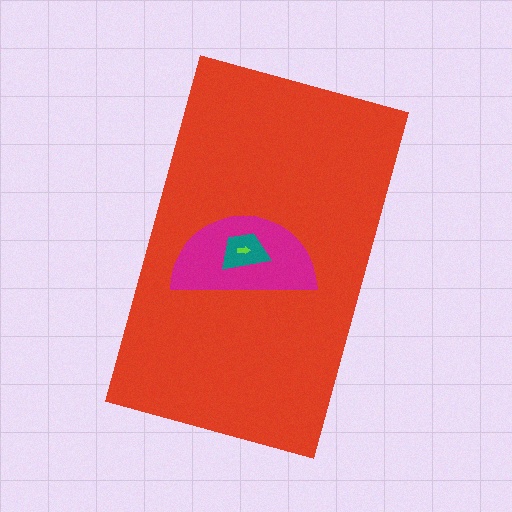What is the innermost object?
The lime arrow.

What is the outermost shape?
The red rectangle.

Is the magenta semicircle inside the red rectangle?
Yes.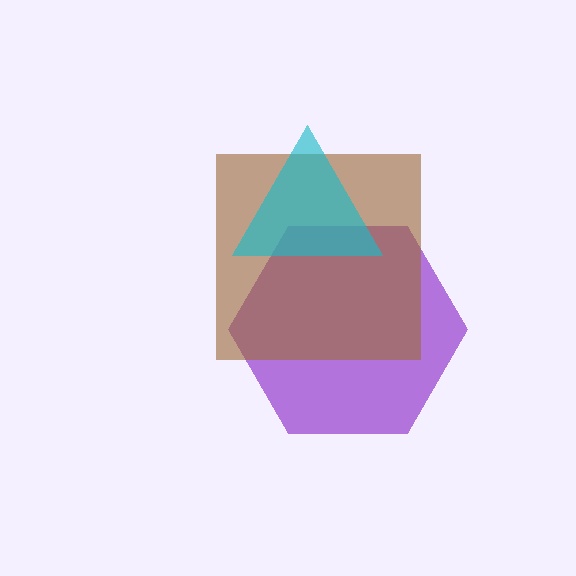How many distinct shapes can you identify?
There are 3 distinct shapes: a purple hexagon, a brown square, a cyan triangle.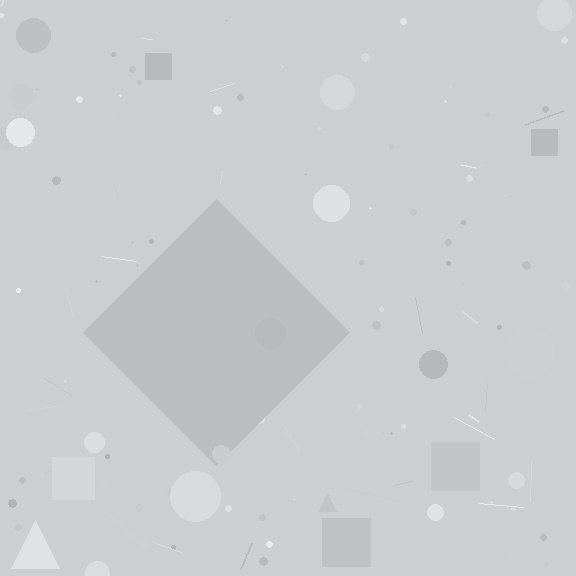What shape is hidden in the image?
A diamond is hidden in the image.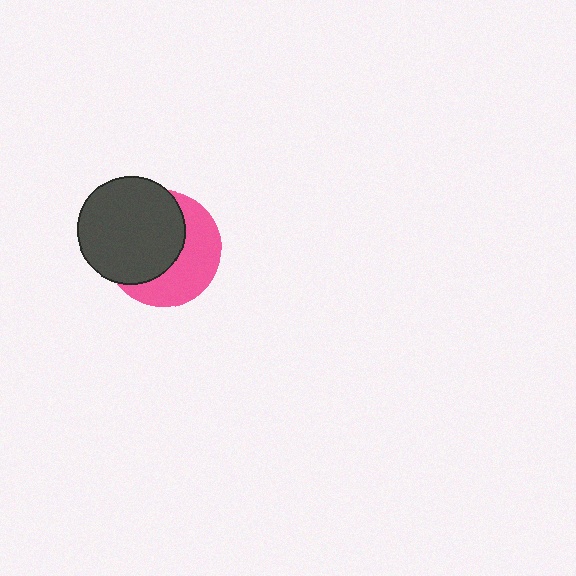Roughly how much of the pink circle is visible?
About half of it is visible (roughly 45%).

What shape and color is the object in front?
The object in front is a dark gray circle.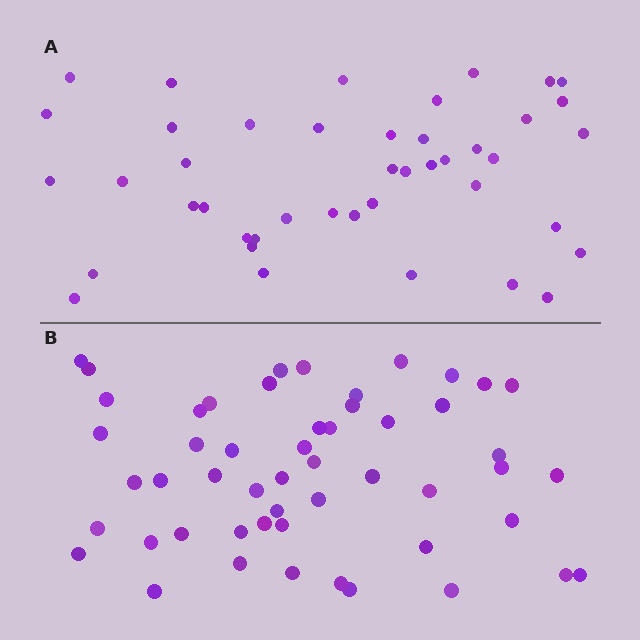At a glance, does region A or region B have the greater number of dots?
Region B (the bottom region) has more dots.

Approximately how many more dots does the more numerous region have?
Region B has roughly 8 or so more dots than region A.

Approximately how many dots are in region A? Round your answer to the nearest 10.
About 40 dots. (The exact count is 43, which rounds to 40.)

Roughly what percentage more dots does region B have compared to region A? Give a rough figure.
About 20% more.